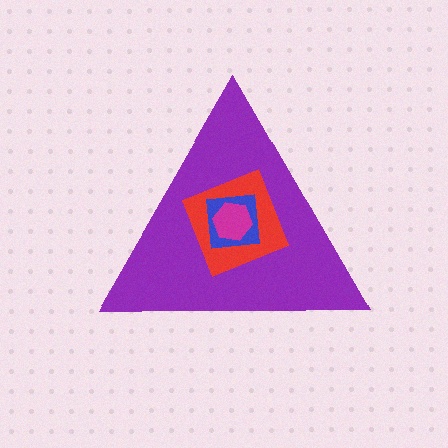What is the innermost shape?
The magenta hexagon.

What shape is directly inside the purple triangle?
The red square.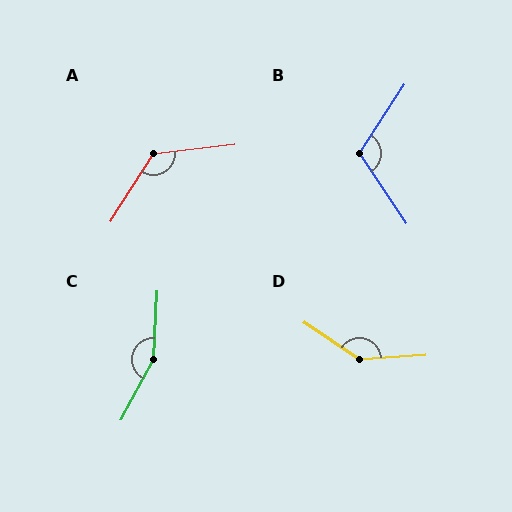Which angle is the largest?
C, at approximately 154 degrees.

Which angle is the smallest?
B, at approximately 113 degrees.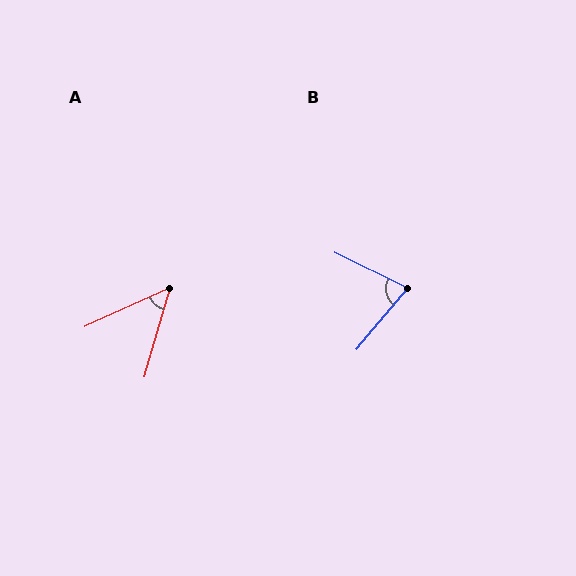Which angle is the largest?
B, at approximately 76 degrees.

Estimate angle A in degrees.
Approximately 50 degrees.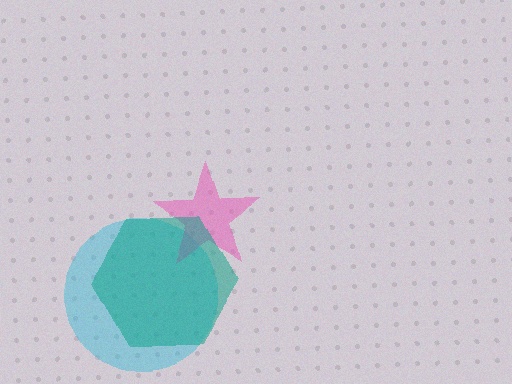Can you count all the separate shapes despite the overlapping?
Yes, there are 3 separate shapes.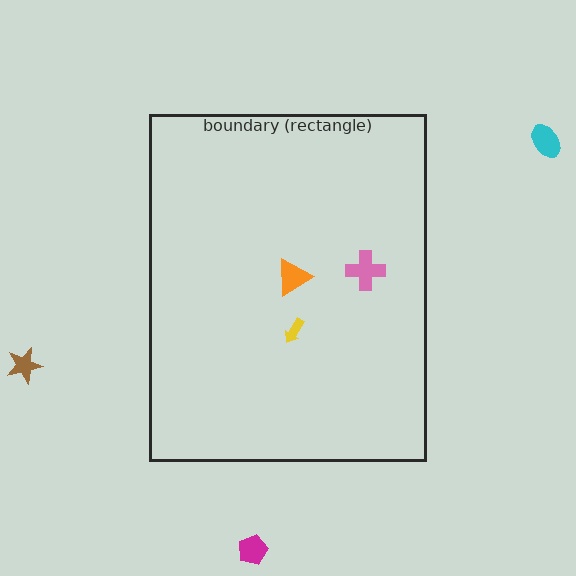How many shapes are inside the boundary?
3 inside, 3 outside.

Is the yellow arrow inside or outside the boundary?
Inside.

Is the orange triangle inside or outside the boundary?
Inside.